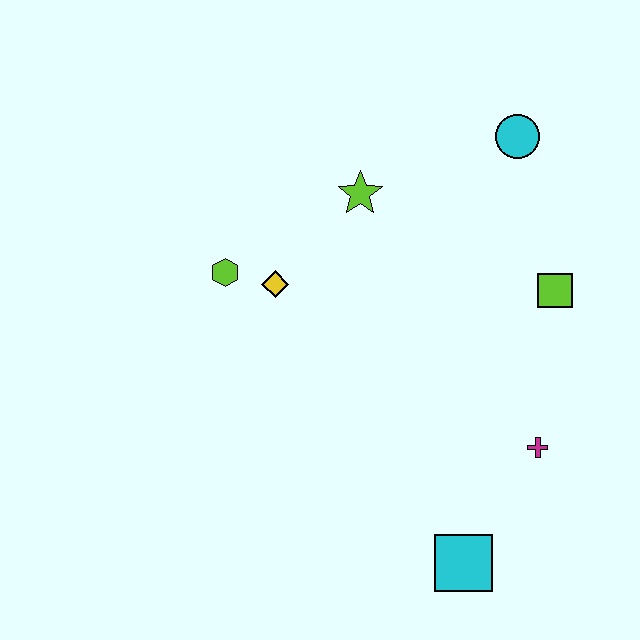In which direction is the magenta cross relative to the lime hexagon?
The magenta cross is to the right of the lime hexagon.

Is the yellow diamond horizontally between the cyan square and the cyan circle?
No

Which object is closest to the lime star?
The yellow diamond is closest to the lime star.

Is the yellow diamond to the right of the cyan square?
No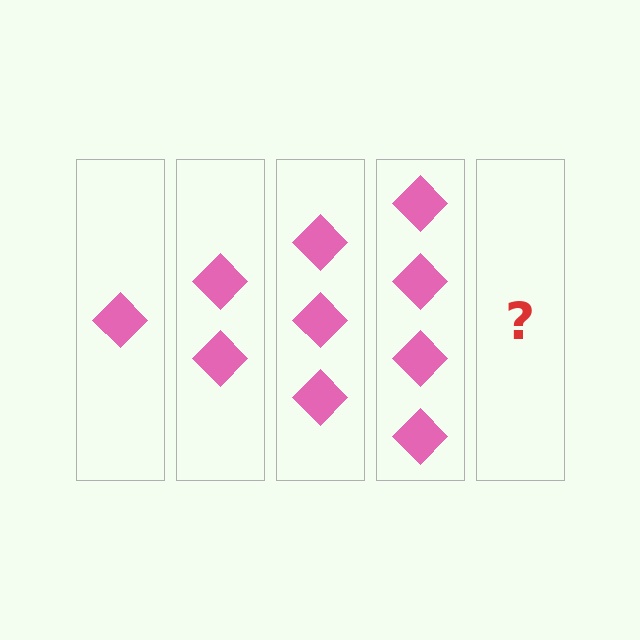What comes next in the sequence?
The next element should be 5 diamonds.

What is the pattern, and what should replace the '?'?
The pattern is that each step adds one more diamond. The '?' should be 5 diamonds.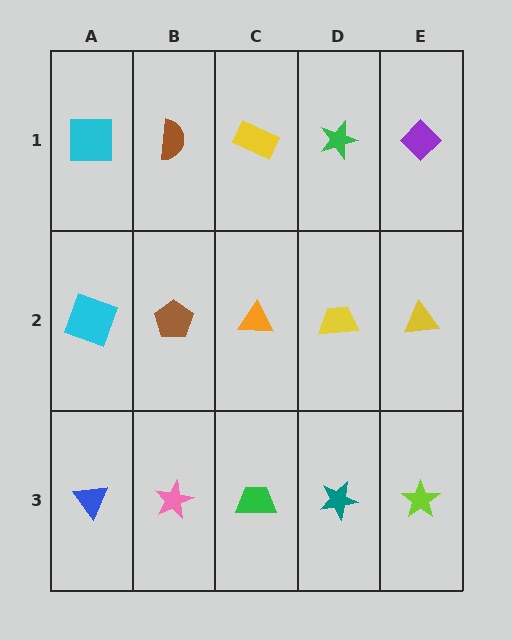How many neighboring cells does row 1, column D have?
3.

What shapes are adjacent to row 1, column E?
A yellow triangle (row 2, column E), a green star (row 1, column D).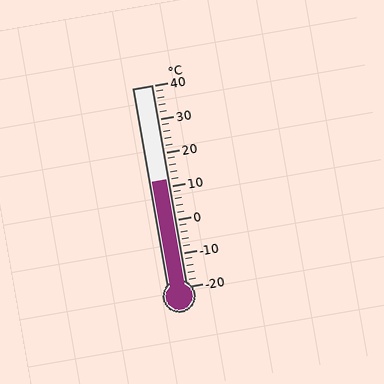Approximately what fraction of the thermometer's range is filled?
The thermometer is filled to approximately 55% of its range.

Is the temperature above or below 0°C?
The temperature is above 0°C.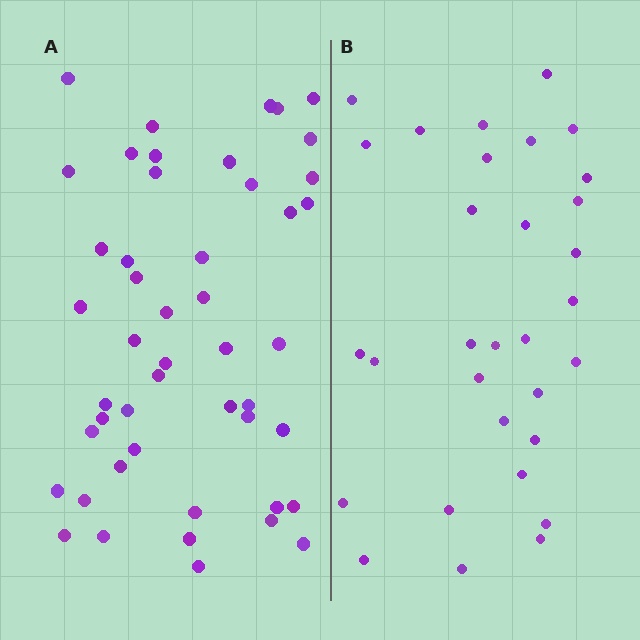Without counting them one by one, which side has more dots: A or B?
Region A (the left region) has more dots.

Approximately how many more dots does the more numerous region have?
Region A has approximately 15 more dots than region B.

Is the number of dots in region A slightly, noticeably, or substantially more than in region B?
Region A has substantially more. The ratio is roughly 1.5 to 1.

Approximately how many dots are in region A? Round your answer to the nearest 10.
About 50 dots. (The exact count is 48, which rounds to 50.)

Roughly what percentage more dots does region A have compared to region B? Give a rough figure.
About 55% more.